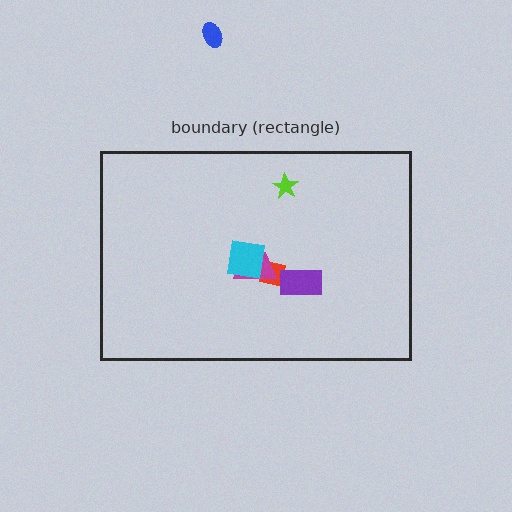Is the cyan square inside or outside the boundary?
Inside.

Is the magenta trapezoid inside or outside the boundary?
Inside.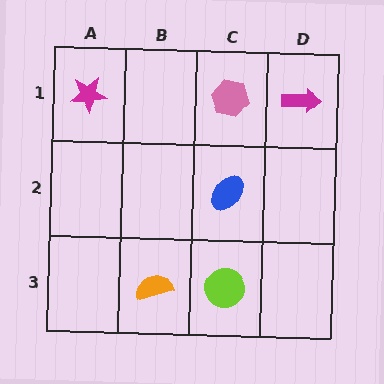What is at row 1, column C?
A pink hexagon.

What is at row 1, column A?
A magenta star.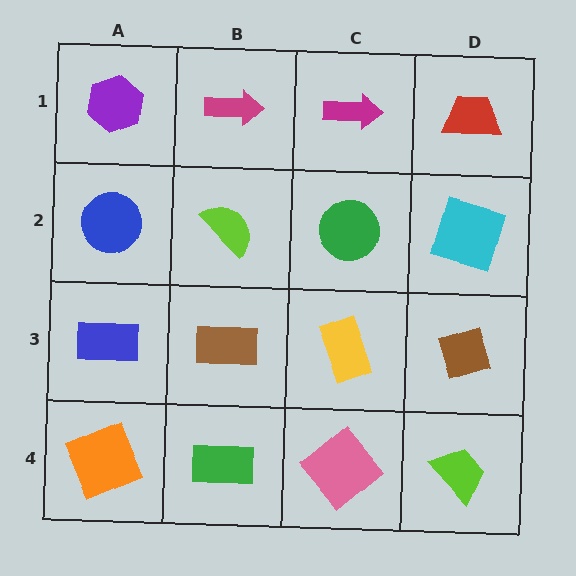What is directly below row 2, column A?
A blue rectangle.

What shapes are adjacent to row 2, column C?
A magenta arrow (row 1, column C), a yellow rectangle (row 3, column C), a lime semicircle (row 2, column B), a cyan square (row 2, column D).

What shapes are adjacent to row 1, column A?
A blue circle (row 2, column A), a magenta arrow (row 1, column B).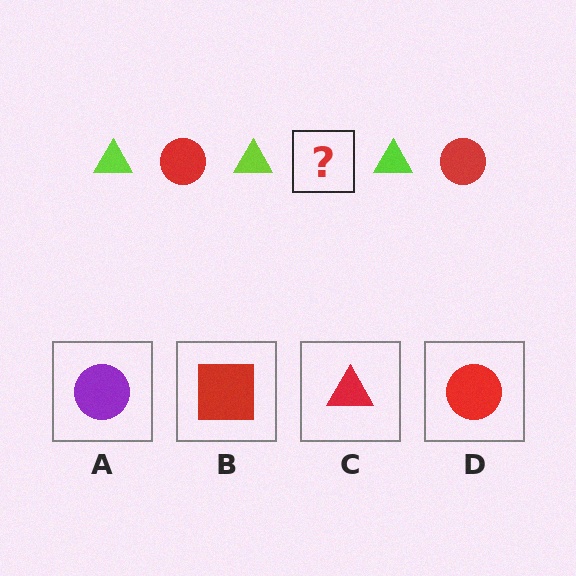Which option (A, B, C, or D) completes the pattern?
D.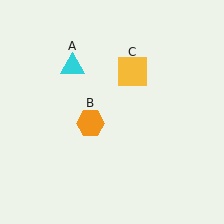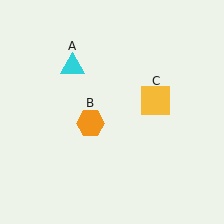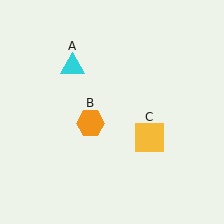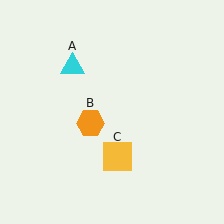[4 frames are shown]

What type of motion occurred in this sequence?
The yellow square (object C) rotated clockwise around the center of the scene.